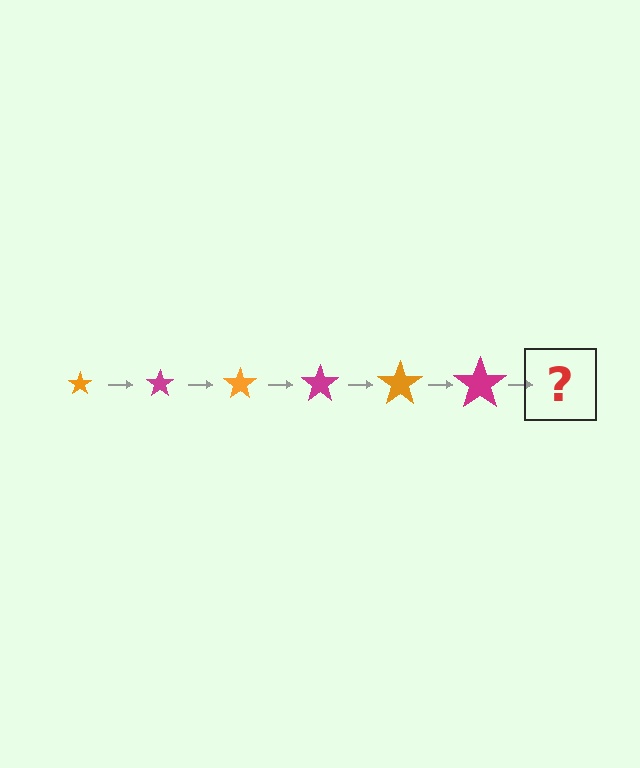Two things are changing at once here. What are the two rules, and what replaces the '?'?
The two rules are that the star grows larger each step and the color cycles through orange and magenta. The '?' should be an orange star, larger than the previous one.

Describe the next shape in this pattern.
It should be an orange star, larger than the previous one.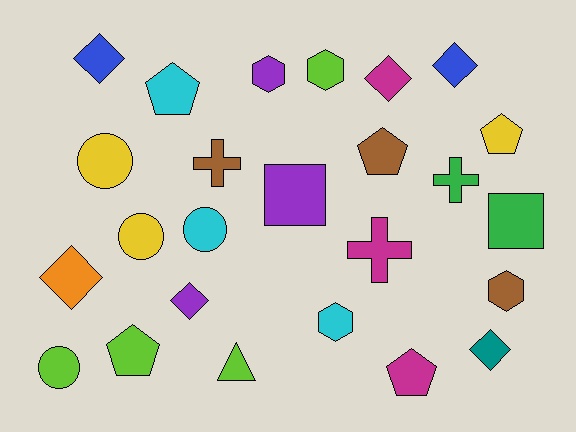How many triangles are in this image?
There is 1 triangle.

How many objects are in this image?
There are 25 objects.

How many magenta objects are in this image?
There are 3 magenta objects.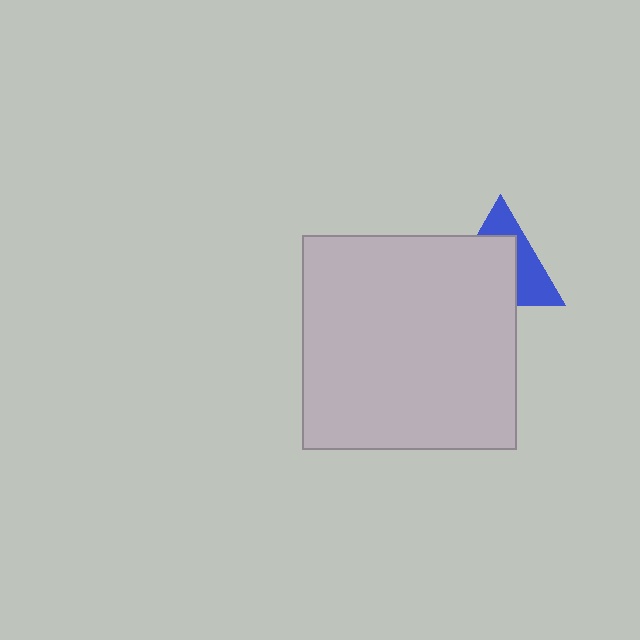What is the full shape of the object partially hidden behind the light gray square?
The partially hidden object is a blue triangle.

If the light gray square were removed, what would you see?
You would see the complete blue triangle.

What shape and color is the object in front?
The object in front is a light gray square.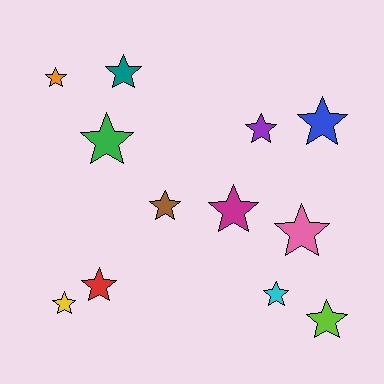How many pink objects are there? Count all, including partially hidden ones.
There is 1 pink object.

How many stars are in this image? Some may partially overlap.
There are 12 stars.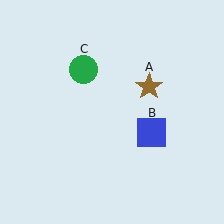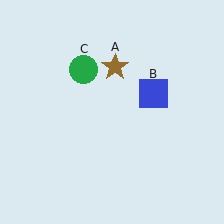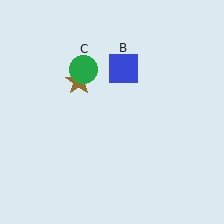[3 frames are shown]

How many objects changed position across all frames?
2 objects changed position: brown star (object A), blue square (object B).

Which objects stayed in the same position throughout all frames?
Green circle (object C) remained stationary.